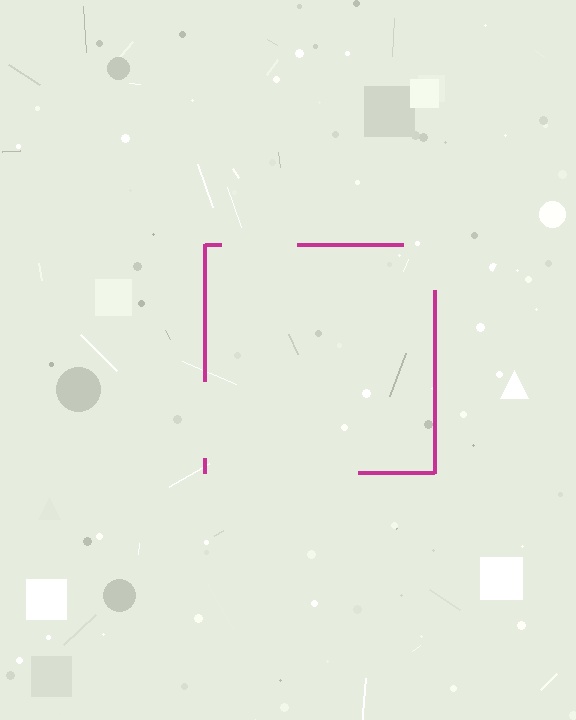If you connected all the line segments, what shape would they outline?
They would outline a square.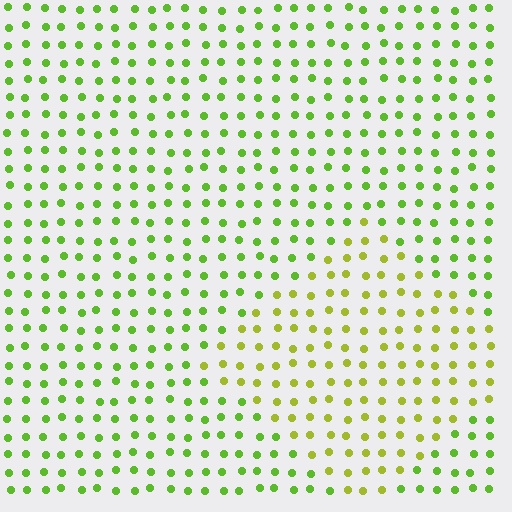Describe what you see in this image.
The image is filled with small lime elements in a uniform arrangement. A diamond-shaped region is visible where the elements are tinted to a slightly different hue, forming a subtle color boundary.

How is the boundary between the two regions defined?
The boundary is defined purely by a slight shift in hue (about 29 degrees). Spacing, size, and orientation are identical on both sides.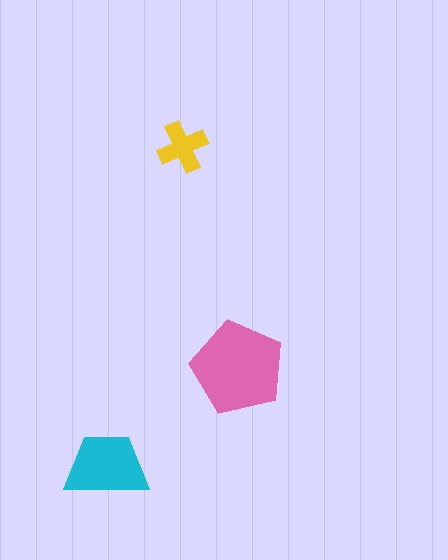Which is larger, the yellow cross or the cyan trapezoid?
The cyan trapezoid.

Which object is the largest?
The pink pentagon.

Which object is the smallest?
The yellow cross.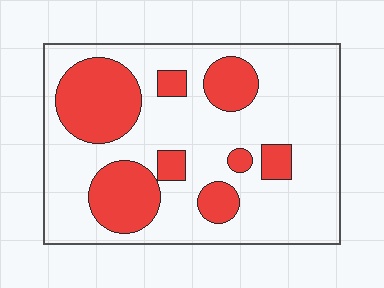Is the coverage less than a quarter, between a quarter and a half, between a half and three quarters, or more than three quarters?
Between a quarter and a half.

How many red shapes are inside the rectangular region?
8.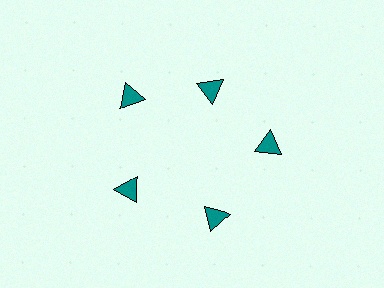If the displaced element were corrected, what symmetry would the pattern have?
It would have 5-fold rotational symmetry — the pattern would map onto itself every 72 degrees.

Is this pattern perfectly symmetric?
No. The 5 teal triangles are arranged in a ring, but one element near the 1 o'clock position is pulled inward toward the center, breaking the 5-fold rotational symmetry.